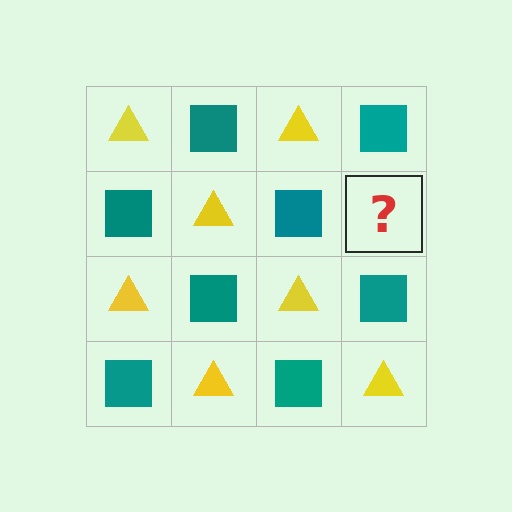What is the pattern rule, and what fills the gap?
The rule is that it alternates yellow triangle and teal square in a checkerboard pattern. The gap should be filled with a yellow triangle.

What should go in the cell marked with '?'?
The missing cell should contain a yellow triangle.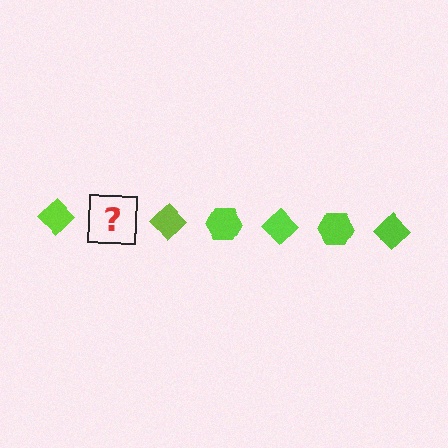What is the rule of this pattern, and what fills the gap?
The rule is that the pattern cycles through diamond, hexagon shapes in lime. The gap should be filled with a lime hexagon.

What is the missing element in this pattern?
The missing element is a lime hexagon.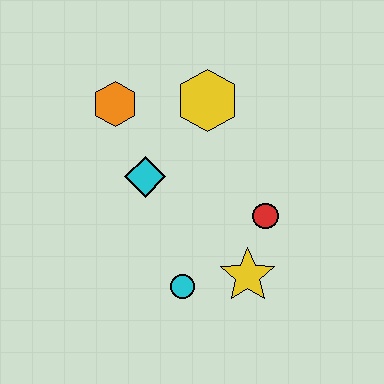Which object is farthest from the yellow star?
The orange hexagon is farthest from the yellow star.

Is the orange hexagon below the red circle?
No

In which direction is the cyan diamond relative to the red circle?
The cyan diamond is to the left of the red circle.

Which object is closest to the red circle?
The yellow star is closest to the red circle.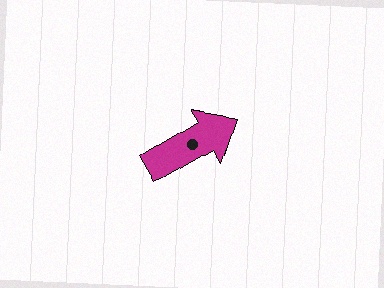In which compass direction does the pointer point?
Northeast.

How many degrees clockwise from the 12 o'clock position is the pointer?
Approximately 59 degrees.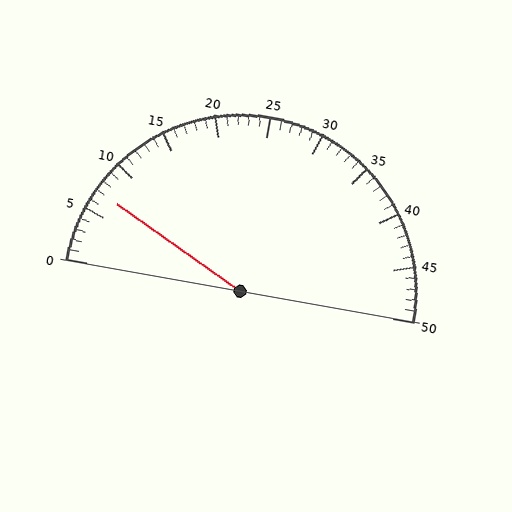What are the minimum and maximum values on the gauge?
The gauge ranges from 0 to 50.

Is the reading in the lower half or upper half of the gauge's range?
The reading is in the lower half of the range (0 to 50).